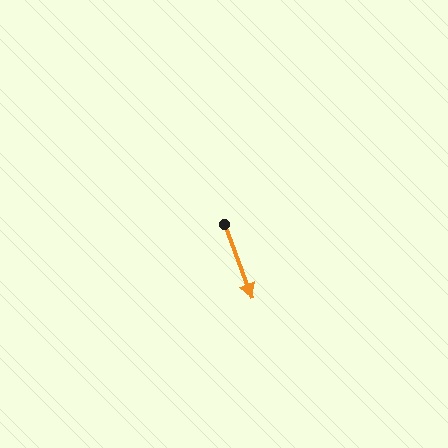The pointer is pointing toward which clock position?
Roughly 5 o'clock.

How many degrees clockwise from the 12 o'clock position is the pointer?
Approximately 159 degrees.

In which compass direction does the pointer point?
South.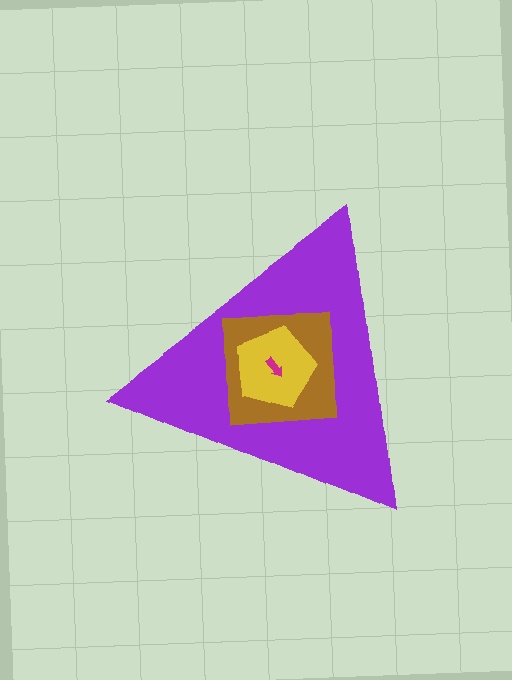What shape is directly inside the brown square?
The yellow pentagon.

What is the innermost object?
The magenta arrow.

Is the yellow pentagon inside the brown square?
Yes.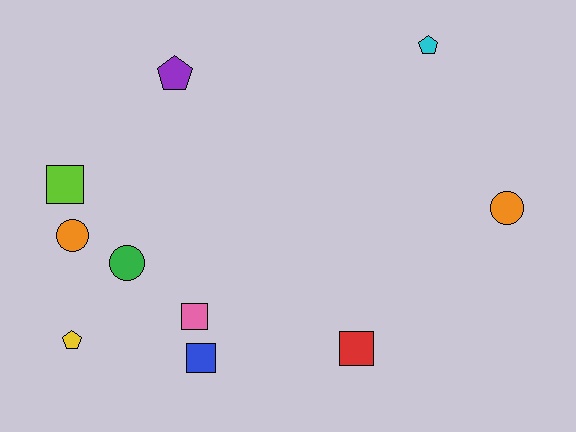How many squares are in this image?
There are 4 squares.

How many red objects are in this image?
There is 1 red object.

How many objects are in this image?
There are 10 objects.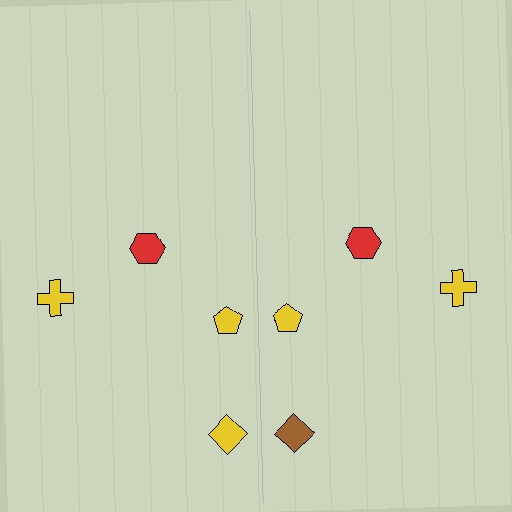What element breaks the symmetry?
The brown diamond on the right side breaks the symmetry — its mirror counterpart is yellow.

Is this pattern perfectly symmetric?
No, the pattern is not perfectly symmetric. The brown diamond on the right side breaks the symmetry — its mirror counterpart is yellow.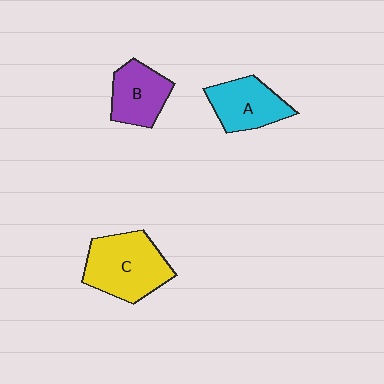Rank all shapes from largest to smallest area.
From largest to smallest: C (yellow), A (cyan), B (purple).